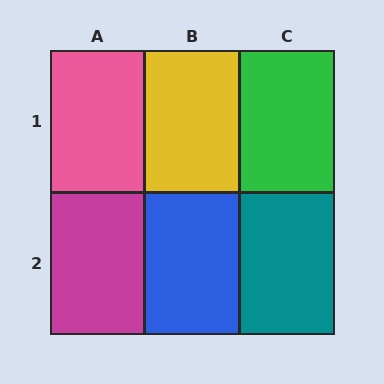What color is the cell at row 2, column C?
Teal.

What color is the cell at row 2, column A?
Magenta.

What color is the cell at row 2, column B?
Blue.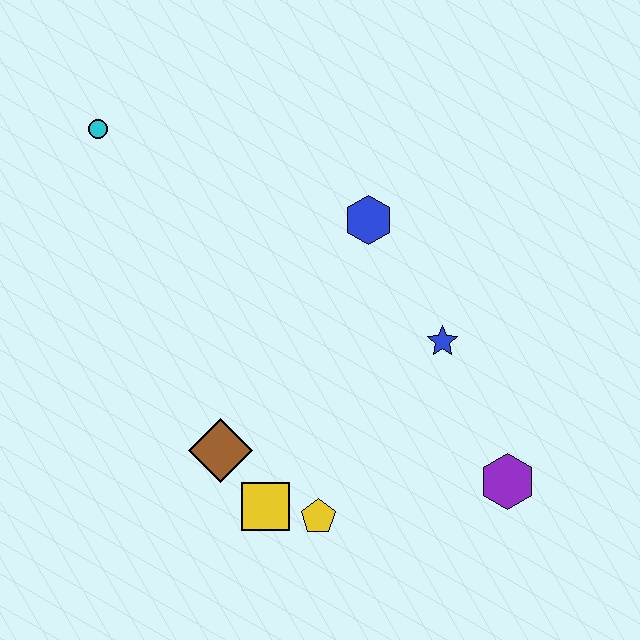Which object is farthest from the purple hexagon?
The cyan circle is farthest from the purple hexagon.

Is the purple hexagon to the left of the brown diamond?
No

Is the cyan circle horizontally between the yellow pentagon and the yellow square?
No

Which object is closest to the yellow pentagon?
The yellow square is closest to the yellow pentagon.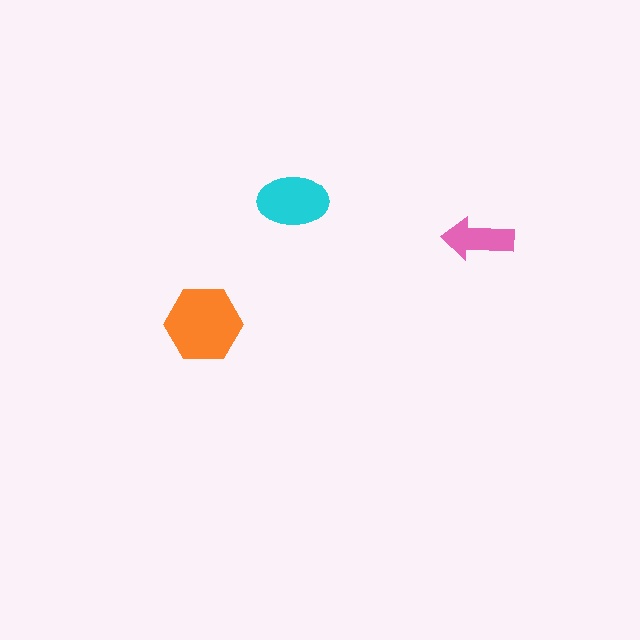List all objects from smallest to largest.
The pink arrow, the cyan ellipse, the orange hexagon.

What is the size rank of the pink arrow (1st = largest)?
3rd.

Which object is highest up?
The cyan ellipse is topmost.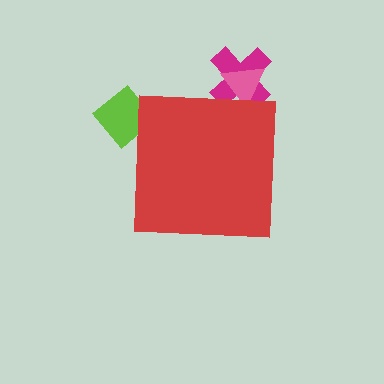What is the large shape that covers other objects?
A red square.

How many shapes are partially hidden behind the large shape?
3 shapes are partially hidden.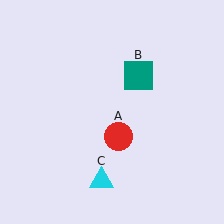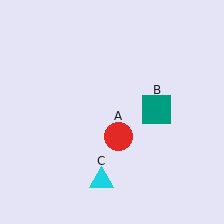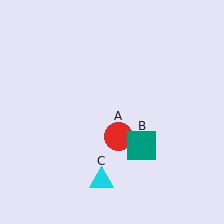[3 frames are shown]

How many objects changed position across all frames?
1 object changed position: teal square (object B).